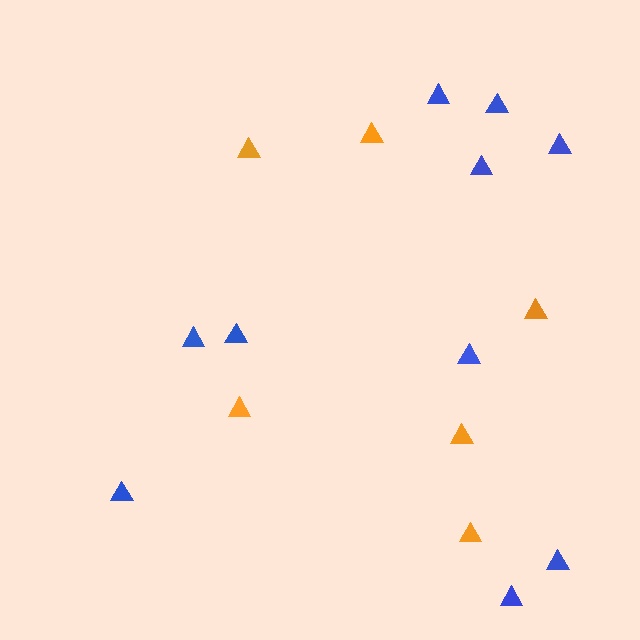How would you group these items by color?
There are 2 groups: one group of blue triangles (10) and one group of orange triangles (6).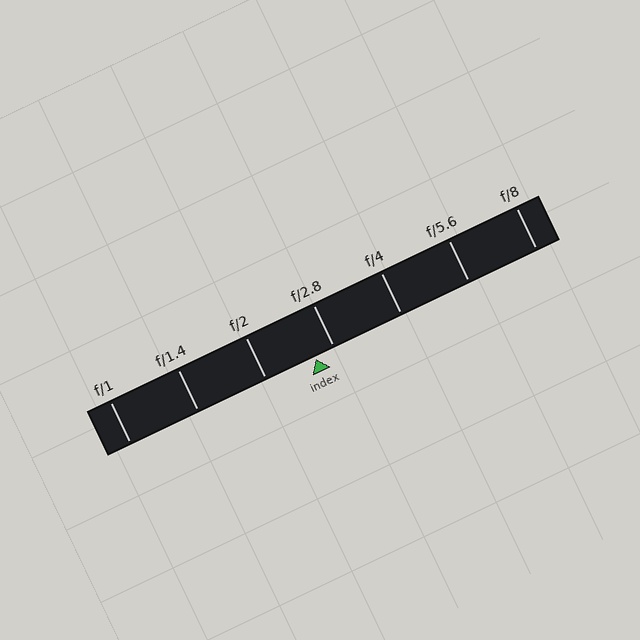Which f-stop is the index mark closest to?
The index mark is closest to f/2.8.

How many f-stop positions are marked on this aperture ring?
There are 7 f-stop positions marked.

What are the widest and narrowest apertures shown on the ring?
The widest aperture shown is f/1 and the narrowest is f/8.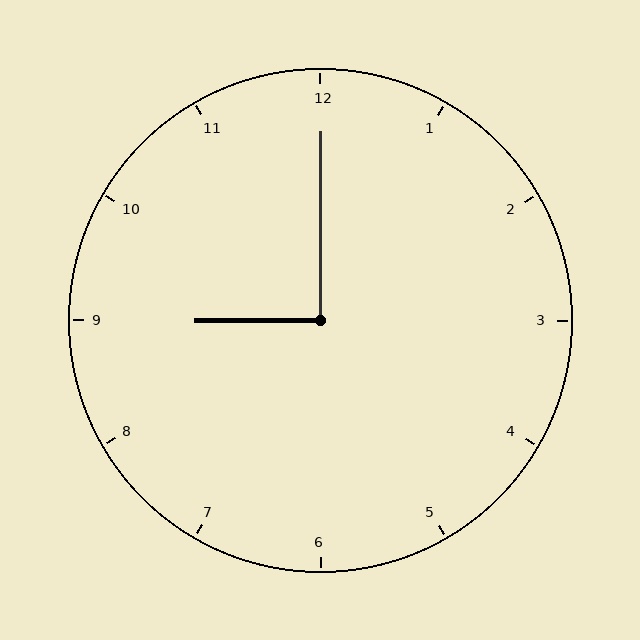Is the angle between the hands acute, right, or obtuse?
It is right.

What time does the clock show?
9:00.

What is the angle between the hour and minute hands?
Approximately 90 degrees.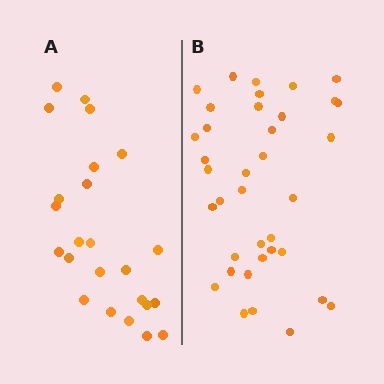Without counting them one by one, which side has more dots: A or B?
Region B (the right region) has more dots.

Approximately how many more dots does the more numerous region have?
Region B has approximately 15 more dots than region A.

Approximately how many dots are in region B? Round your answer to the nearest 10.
About 40 dots. (The exact count is 37, which rounds to 40.)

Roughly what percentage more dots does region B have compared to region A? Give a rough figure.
About 55% more.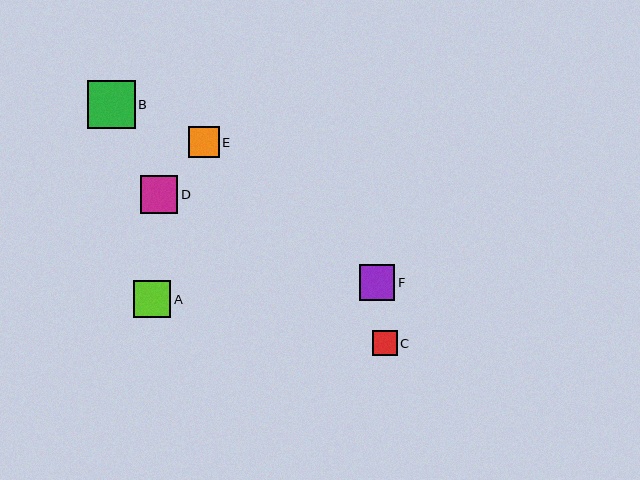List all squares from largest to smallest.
From largest to smallest: B, D, A, F, E, C.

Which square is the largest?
Square B is the largest with a size of approximately 47 pixels.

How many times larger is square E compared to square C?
Square E is approximately 1.3 times the size of square C.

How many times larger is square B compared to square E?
Square B is approximately 1.5 times the size of square E.